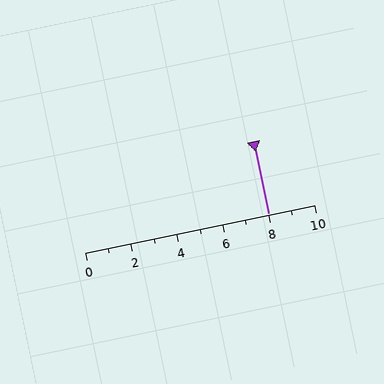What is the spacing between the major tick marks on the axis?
The major ticks are spaced 2 apart.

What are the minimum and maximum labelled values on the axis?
The axis runs from 0 to 10.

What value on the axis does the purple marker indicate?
The marker indicates approximately 8.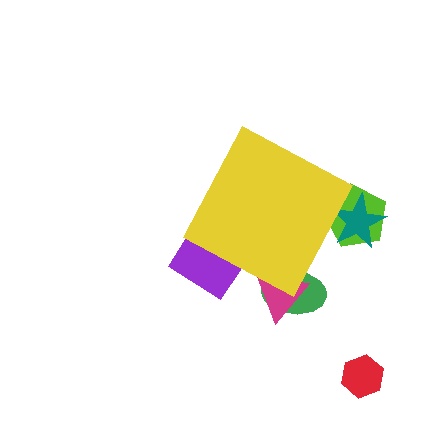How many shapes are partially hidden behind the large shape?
5 shapes are partially hidden.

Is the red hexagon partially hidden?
No, the red hexagon is fully visible.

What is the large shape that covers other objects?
A yellow diamond.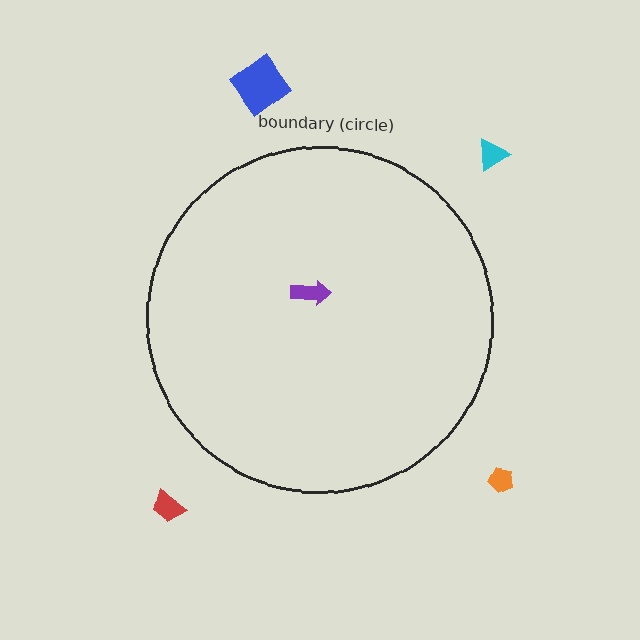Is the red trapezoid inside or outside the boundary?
Outside.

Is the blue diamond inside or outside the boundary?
Outside.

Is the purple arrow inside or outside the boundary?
Inside.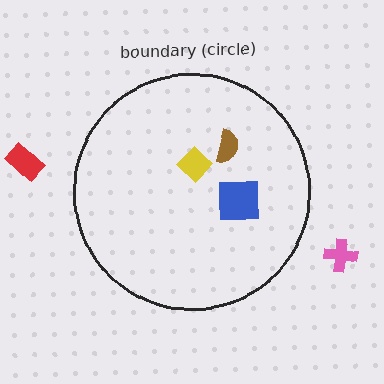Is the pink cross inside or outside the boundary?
Outside.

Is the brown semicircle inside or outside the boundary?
Inside.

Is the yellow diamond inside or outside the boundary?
Inside.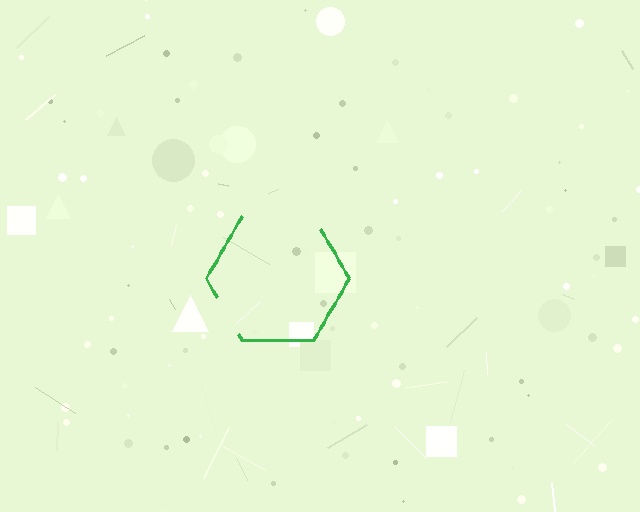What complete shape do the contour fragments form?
The contour fragments form a hexagon.